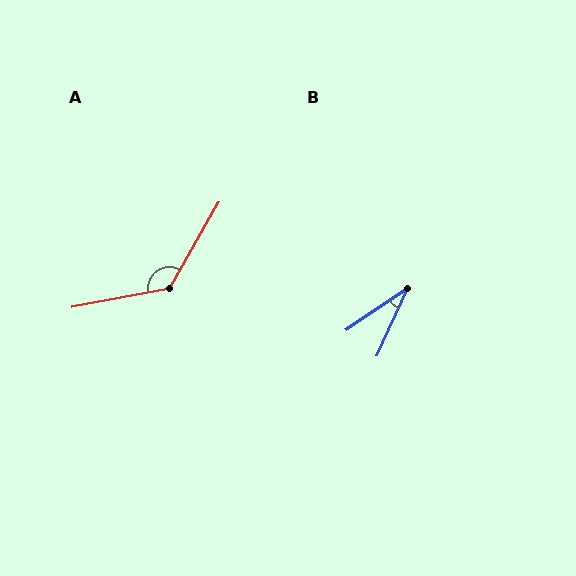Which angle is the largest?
A, at approximately 131 degrees.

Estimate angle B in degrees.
Approximately 32 degrees.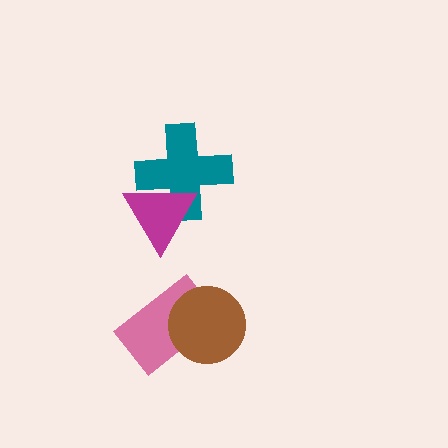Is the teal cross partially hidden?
Yes, it is partially covered by another shape.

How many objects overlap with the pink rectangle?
1 object overlaps with the pink rectangle.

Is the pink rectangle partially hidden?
Yes, it is partially covered by another shape.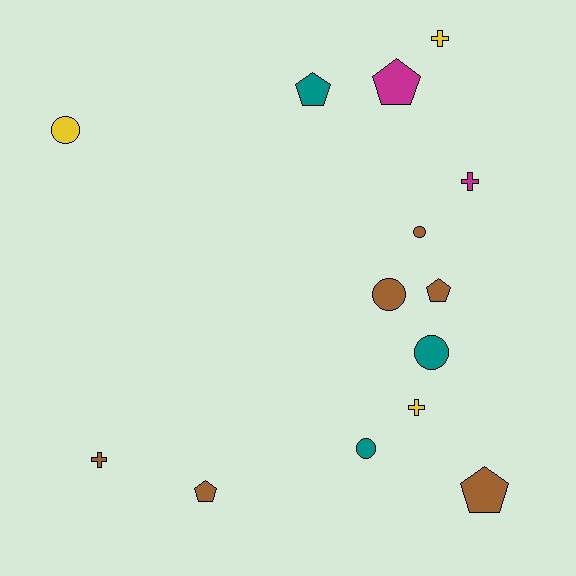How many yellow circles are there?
There is 1 yellow circle.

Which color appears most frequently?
Brown, with 6 objects.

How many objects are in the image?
There are 14 objects.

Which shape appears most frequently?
Circle, with 5 objects.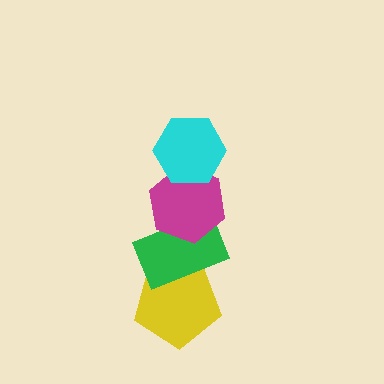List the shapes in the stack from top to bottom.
From top to bottom: the cyan hexagon, the magenta hexagon, the green rectangle, the yellow pentagon.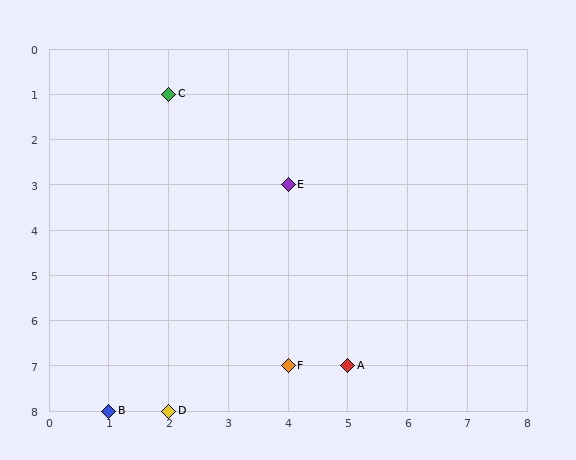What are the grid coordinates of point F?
Point F is at grid coordinates (4, 7).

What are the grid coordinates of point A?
Point A is at grid coordinates (5, 7).